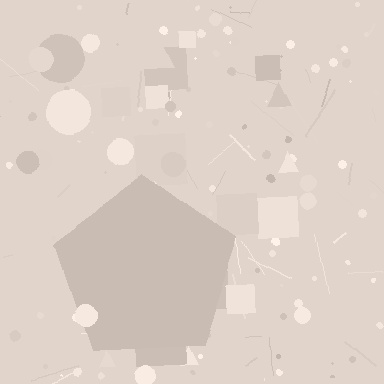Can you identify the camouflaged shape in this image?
The camouflaged shape is a pentagon.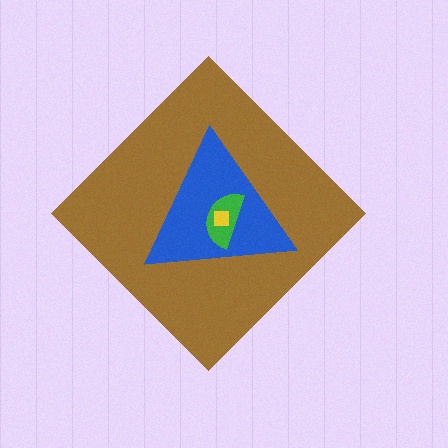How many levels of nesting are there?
4.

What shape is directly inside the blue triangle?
The green semicircle.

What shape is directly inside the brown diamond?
The blue triangle.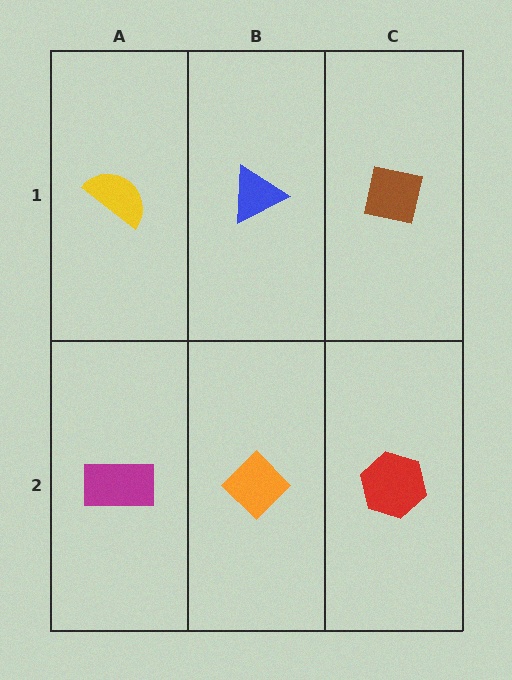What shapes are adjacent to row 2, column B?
A blue triangle (row 1, column B), a magenta rectangle (row 2, column A), a red hexagon (row 2, column C).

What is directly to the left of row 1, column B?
A yellow semicircle.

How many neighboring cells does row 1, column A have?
2.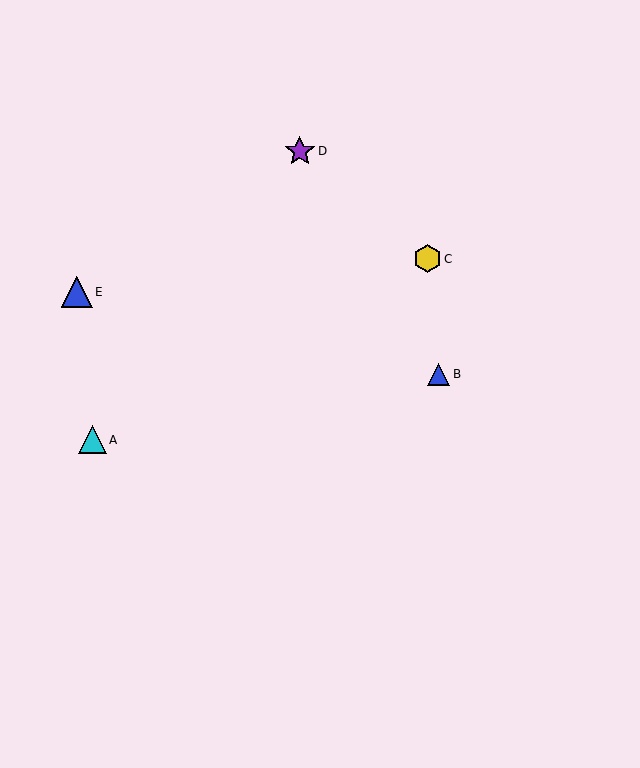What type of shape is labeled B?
Shape B is a blue triangle.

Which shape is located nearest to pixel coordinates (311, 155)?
The purple star (labeled D) at (300, 151) is nearest to that location.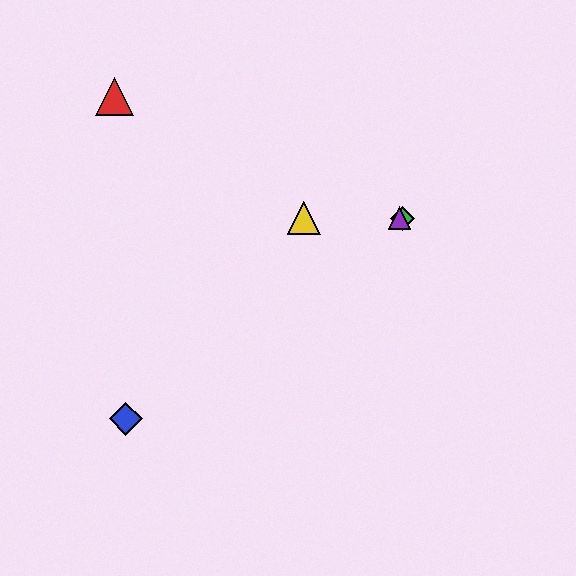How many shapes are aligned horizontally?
3 shapes (the green diamond, the yellow triangle, the purple triangle) are aligned horizontally.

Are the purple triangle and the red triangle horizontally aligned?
No, the purple triangle is at y≈218 and the red triangle is at y≈97.